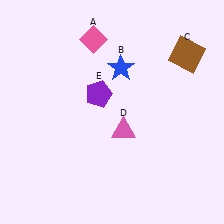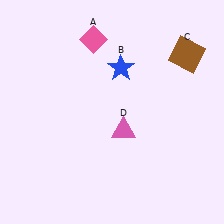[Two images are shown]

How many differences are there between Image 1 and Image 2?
There is 1 difference between the two images.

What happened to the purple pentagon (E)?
The purple pentagon (E) was removed in Image 2. It was in the top-left area of Image 1.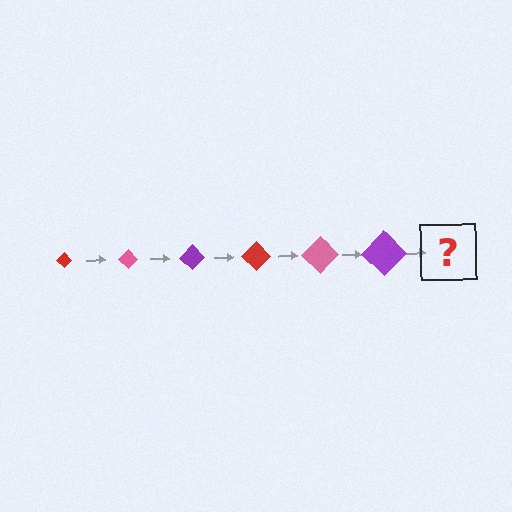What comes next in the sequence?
The next element should be a red diamond, larger than the previous one.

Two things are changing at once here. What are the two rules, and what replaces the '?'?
The two rules are that the diamond grows larger each step and the color cycles through red, pink, and purple. The '?' should be a red diamond, larger than the previous one.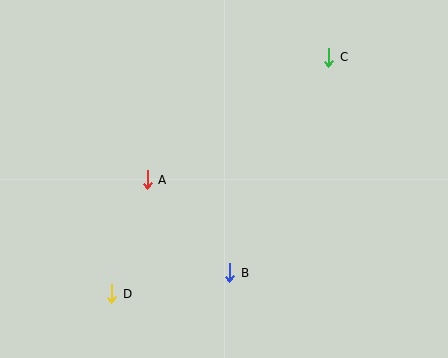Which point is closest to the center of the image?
Point A at (147, 180) is closest to the center.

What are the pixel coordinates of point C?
Point C is at (329, 57).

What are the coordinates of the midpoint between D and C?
The midpoint between D and C is at (220, 175).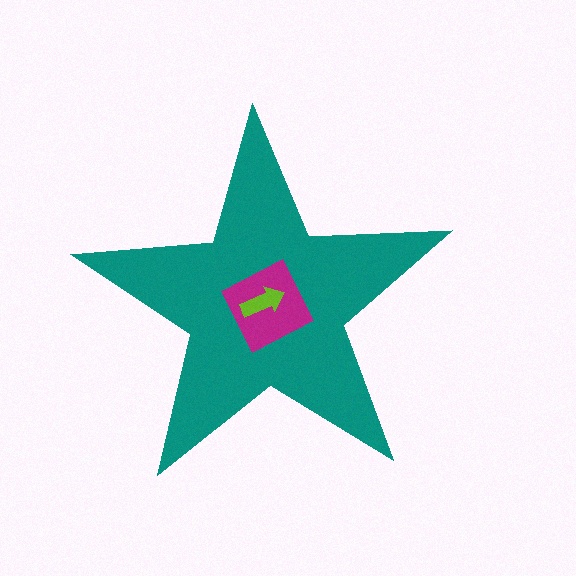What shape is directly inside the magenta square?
The lime arrow.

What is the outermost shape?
The teal star.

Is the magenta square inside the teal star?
Yes.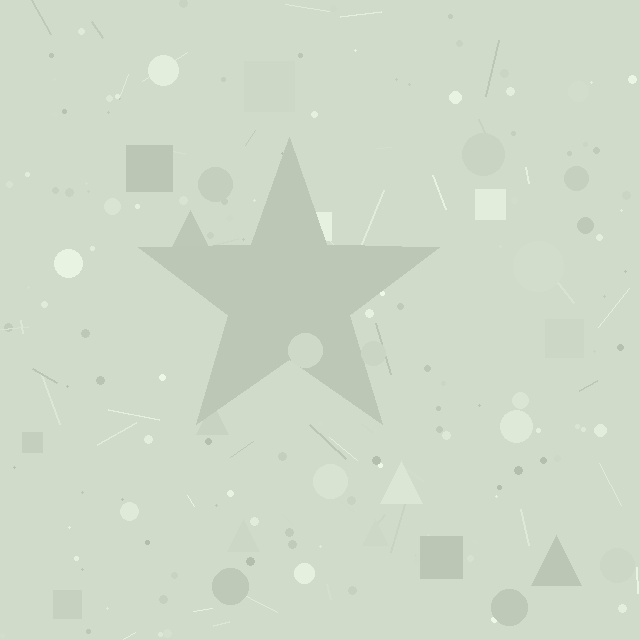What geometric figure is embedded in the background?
A star is embedded in the background.